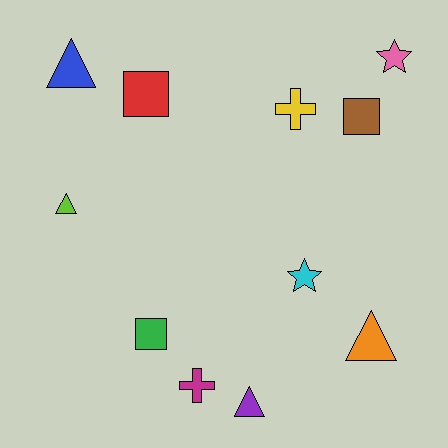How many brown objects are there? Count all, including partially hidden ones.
There is 1 brown object.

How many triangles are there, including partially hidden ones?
There are 4 triangles.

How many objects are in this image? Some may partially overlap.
There are 11 objects.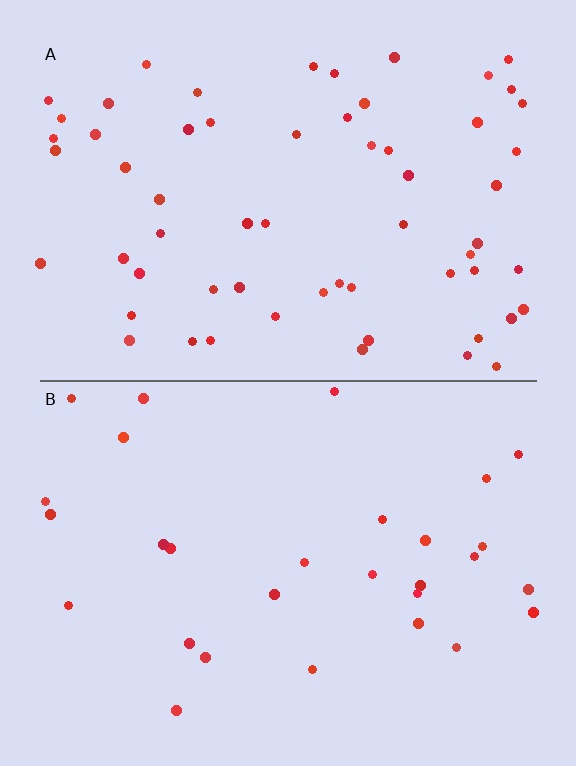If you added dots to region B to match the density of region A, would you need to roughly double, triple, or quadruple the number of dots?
Approximately double.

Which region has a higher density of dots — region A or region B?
A (the top).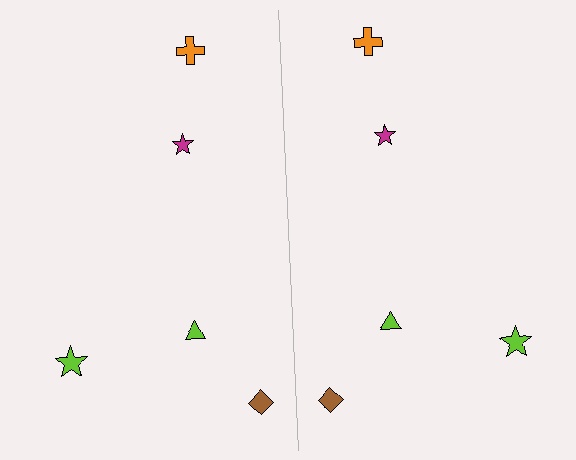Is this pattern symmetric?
Yes, this pattern has bilateral (reflection) symmetry.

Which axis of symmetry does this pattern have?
The pattern has a vertical axis of symmetry running through the center of the image.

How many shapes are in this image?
There are 10 shapes in this image.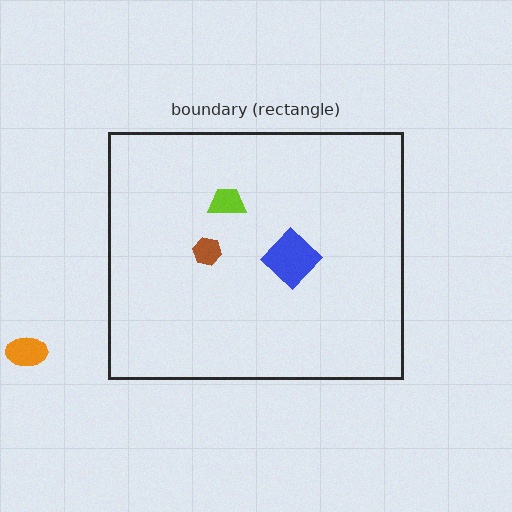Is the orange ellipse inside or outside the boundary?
Outside.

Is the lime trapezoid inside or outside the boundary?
Inside.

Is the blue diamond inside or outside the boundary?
Inside.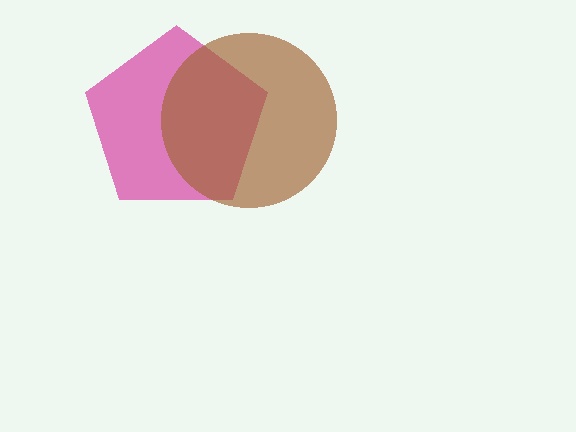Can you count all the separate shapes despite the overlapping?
Yes, there are 2 separate shapes.